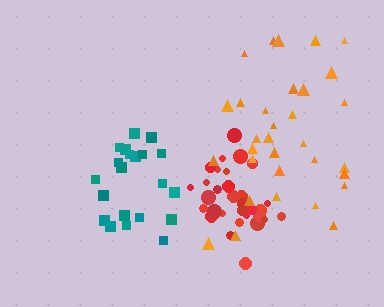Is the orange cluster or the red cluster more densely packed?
Red.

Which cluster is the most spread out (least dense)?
Orange.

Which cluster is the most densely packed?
Red.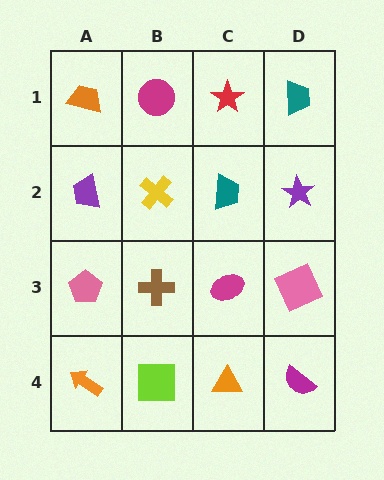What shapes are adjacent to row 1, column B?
A yellow cross (row 2, column B), an orange trapezoid (row 1, column A), a red star (row 1, column C).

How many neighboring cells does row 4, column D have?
2.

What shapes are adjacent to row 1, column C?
A teal trapezoid (row 2, column C), a magenta circle (row 1, column B), a teal trapezoid (row 1, column D).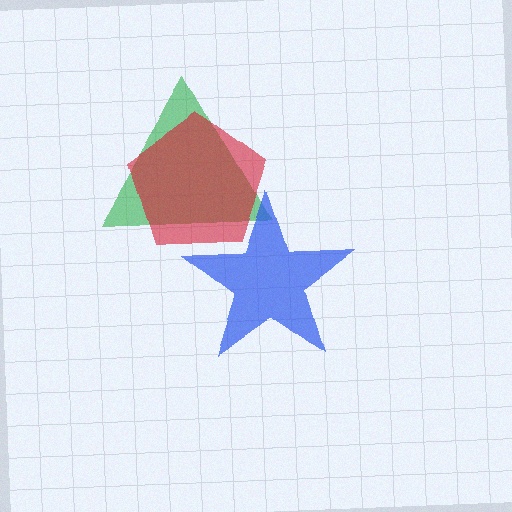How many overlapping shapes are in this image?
There are 3 overlapping shapes in the image.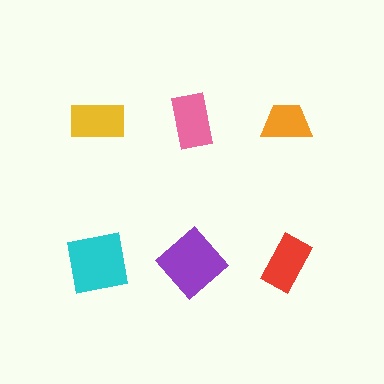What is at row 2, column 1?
A cyan square.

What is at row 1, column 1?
A yellow rectangle.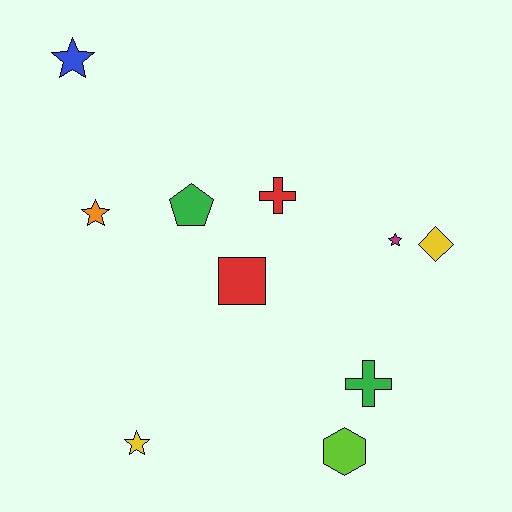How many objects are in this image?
There are 10 objects.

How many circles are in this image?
There are no circles.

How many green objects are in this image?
There are 2 green objects.